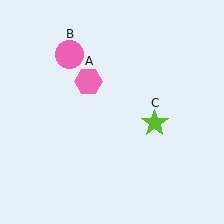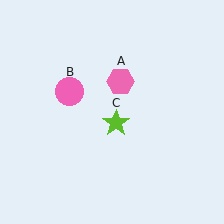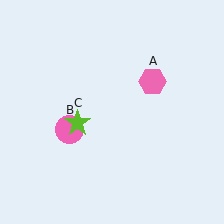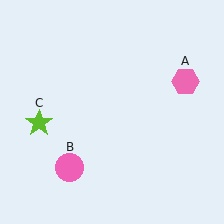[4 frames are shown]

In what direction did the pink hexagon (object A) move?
The pink hexagon (object A) moved right.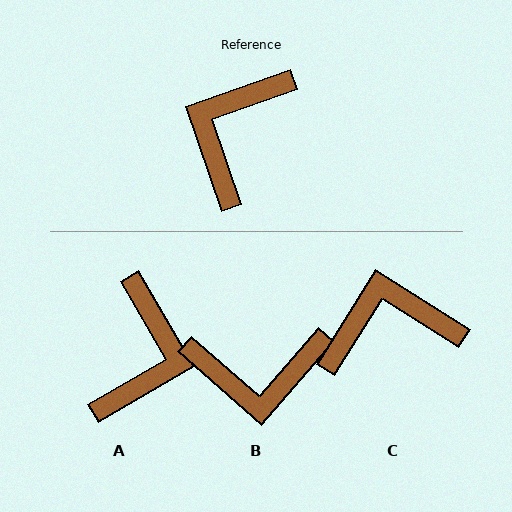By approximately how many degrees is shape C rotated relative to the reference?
Approximately 51 degrees clockwise.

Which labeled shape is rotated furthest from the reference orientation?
A, about 169 degrees away.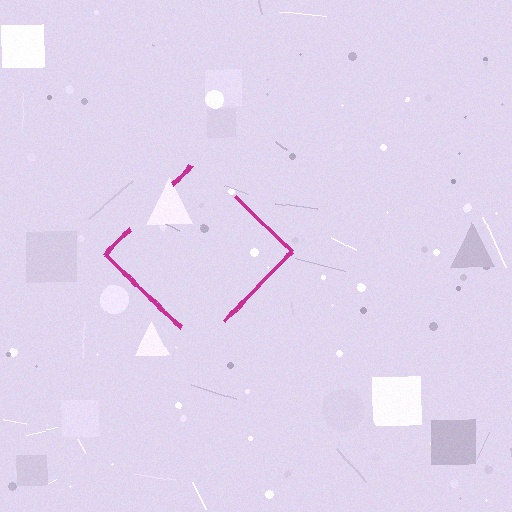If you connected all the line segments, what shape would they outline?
They would outline a diamond.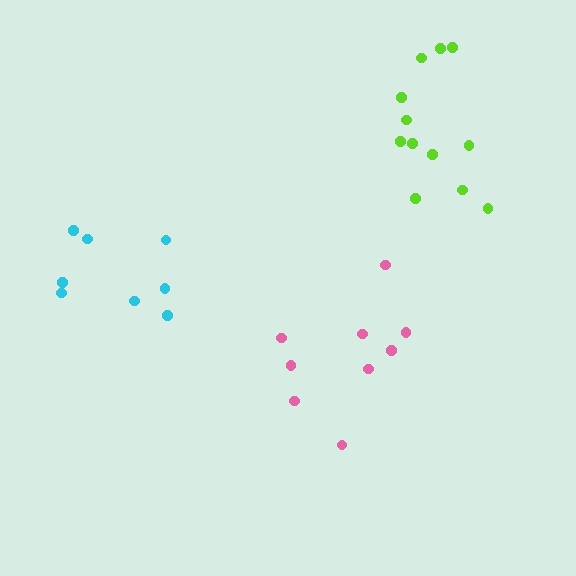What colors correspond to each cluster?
The clusters are colored: cyan, pink, lime.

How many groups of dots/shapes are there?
There are 3 groups.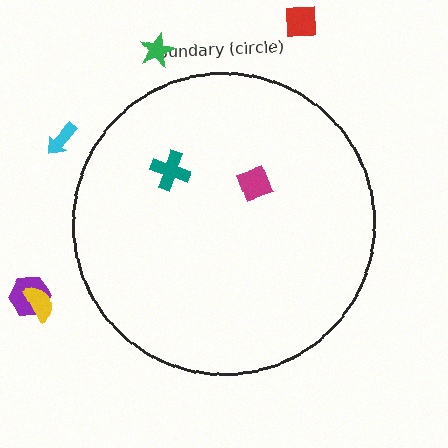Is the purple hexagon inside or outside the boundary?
Outside.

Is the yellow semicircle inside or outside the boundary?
Outside.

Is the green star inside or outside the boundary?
Outside.